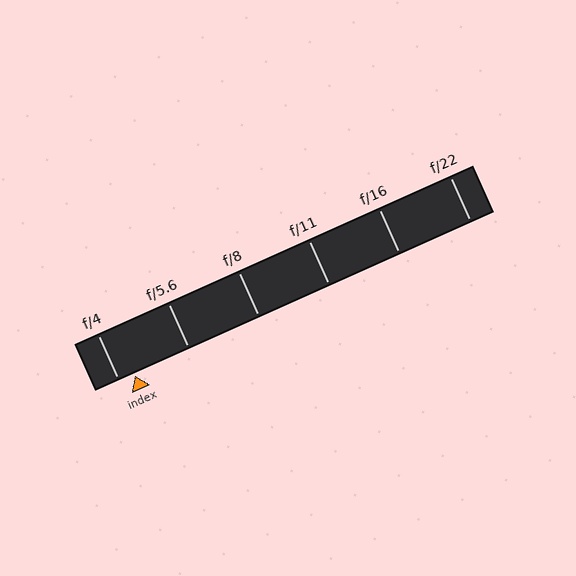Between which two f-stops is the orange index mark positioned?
The index mark is between f/4 and f/5.6.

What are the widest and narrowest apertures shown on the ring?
The widest aperture shown is f/4 and the narrowest is f/22.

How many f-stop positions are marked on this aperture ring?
There are 6 f-stop positions marked.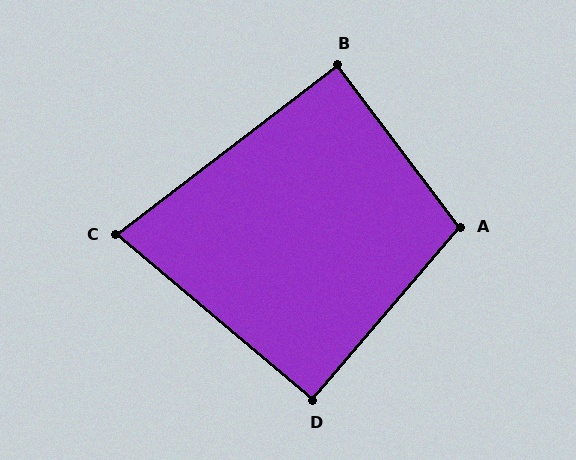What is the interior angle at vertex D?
Approximately 90 degrees (approximately right).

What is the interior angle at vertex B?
Approximately 90 degrees (approximately right).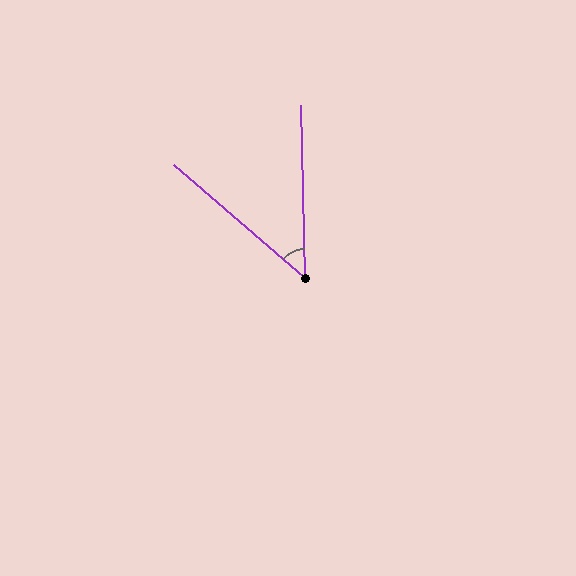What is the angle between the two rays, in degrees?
Approximately 48 degrees.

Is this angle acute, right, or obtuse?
It is acute.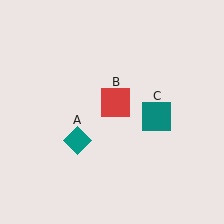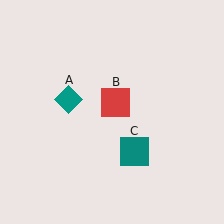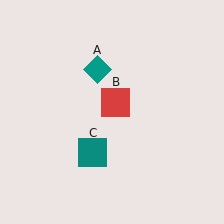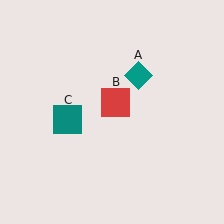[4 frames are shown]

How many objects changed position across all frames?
2 objects changed position: teal diamond (object A), teal square (object C).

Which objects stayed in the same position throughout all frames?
Red square (object B) remained stationary.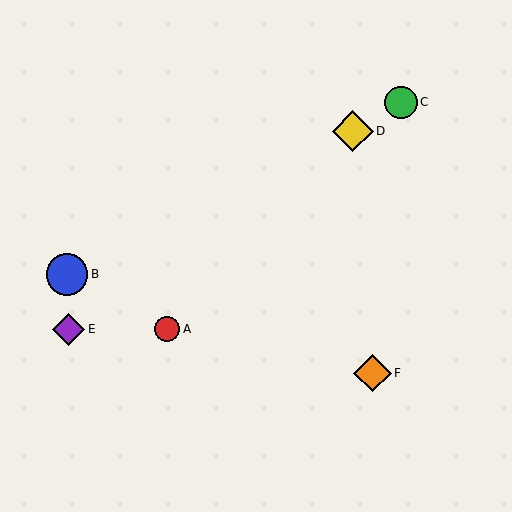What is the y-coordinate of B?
Object B is at y≈274.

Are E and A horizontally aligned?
Yes, both are at y≈329.